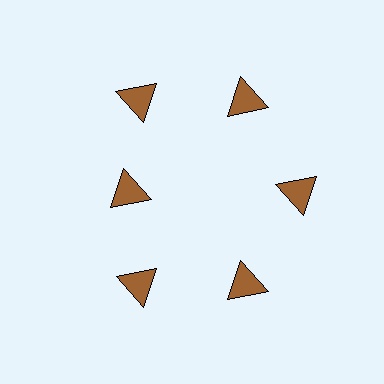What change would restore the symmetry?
The symmetry would be restored by moving it outward, back onto the ring so that all 6 triangles sit at equal angles and equal distance from the center.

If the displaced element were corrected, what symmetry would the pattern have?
It would have 6-fold rotational symmetry — the pattern would map onto itself every 60 degrees.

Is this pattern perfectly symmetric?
No. The 6 brown triangles are arranged in a ring, but one element near the 9 o'clock position is pulled inward toward the center, breaking the 6-fold rotational symmetry.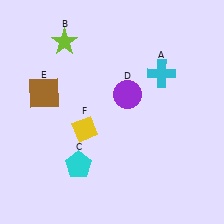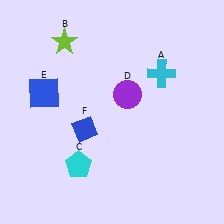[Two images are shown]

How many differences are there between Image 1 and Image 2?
There are 2 differences between the two images.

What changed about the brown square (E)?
In Image 1, E is brown. In Image 2, it changed to blue.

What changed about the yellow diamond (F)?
In Image 1, F is yellow. In Image 2, it changed to blue.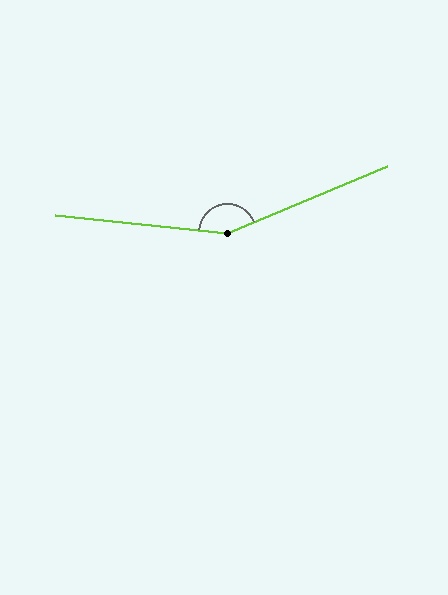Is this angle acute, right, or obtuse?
It is obtuse.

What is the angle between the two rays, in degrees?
Approximately 152 degrees.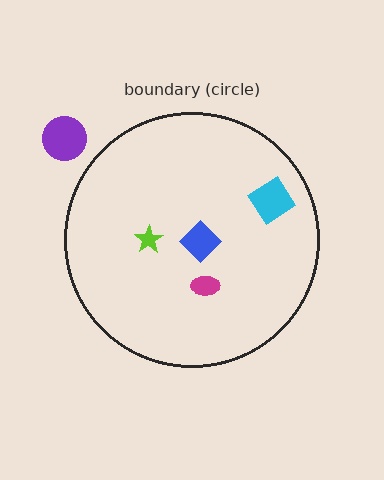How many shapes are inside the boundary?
4 inside, 1 outside.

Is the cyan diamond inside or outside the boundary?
Inside.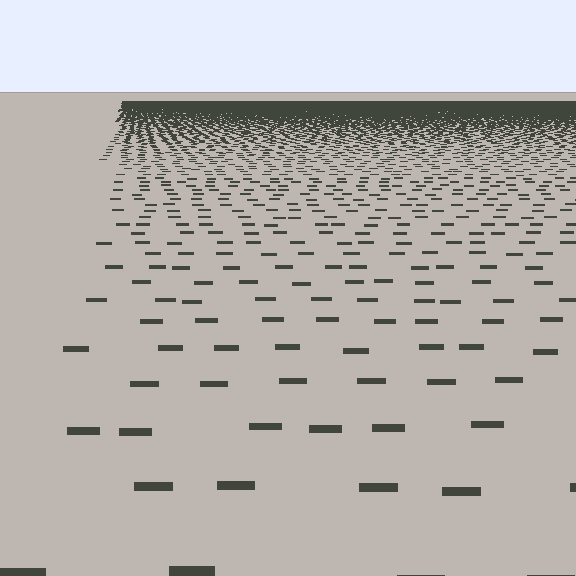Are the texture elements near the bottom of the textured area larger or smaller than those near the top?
Larger. Near the bottom, elements are closer to the viewer and appear at a bigger on-screen size.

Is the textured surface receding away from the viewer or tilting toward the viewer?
The surface is receding away from the viewer. Texture elements get smaller and denser toward the top.